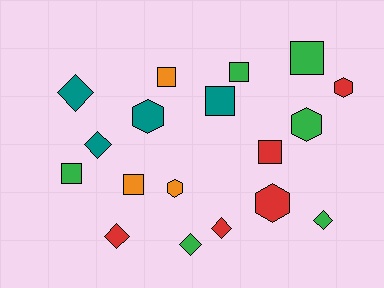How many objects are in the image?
There are 18 objects.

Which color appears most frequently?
Green, with 6 objects.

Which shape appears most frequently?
Square, with 7 objects.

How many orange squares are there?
There are 2 orange squares.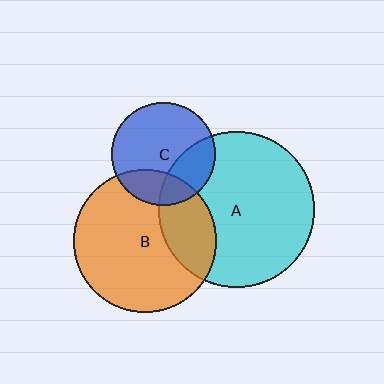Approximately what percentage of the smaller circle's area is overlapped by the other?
Approximately 30%.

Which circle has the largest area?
Circle A (cyan).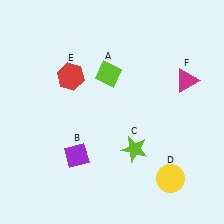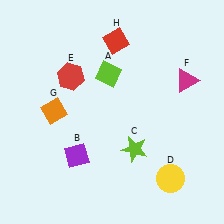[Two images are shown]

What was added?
An orange diamond (G), a red diamond (H) were added in Image 2.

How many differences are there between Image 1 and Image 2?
There are 2 differences between the two images.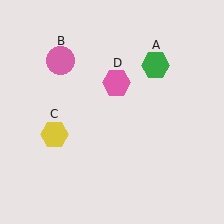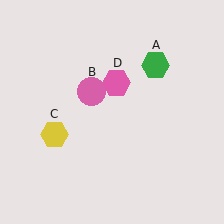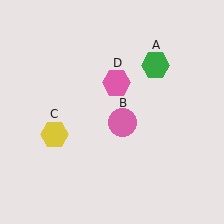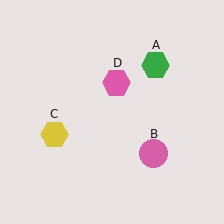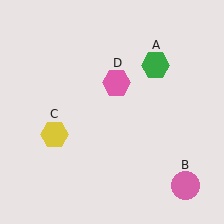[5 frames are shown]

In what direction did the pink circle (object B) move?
The pink circle (object B) moved down and to the right.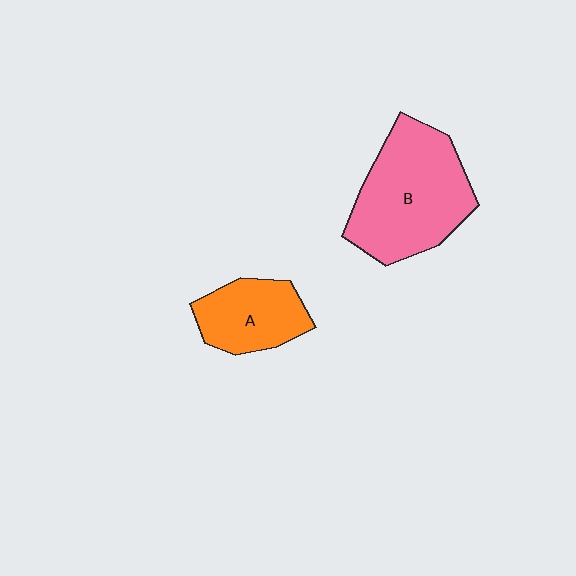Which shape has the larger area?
Shape B (pink).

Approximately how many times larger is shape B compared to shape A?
Approximately 1.8 times.